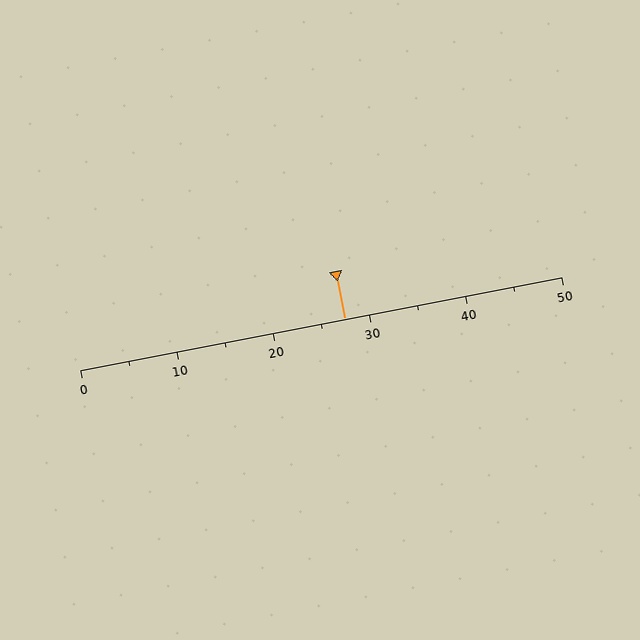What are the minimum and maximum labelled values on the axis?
The axis runs from 0 to 50.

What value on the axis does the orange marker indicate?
The marker indicates approximately 27.5.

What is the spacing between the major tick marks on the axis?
The major ticks are spaced 10 apart.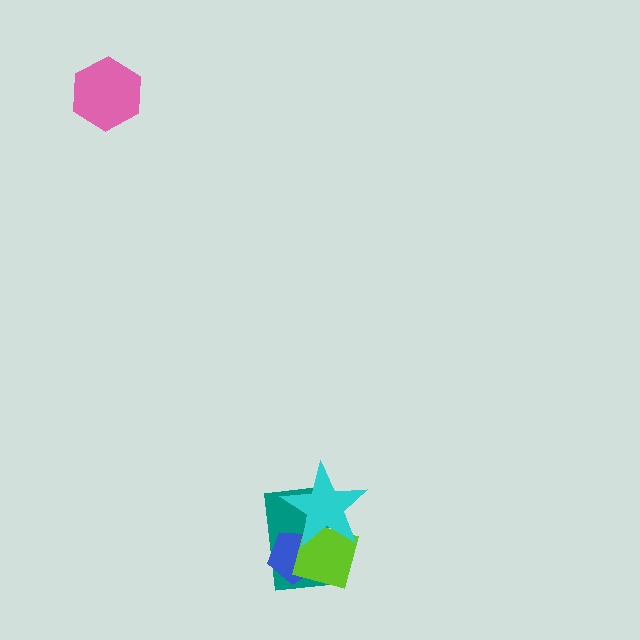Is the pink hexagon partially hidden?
No, no other shape covers it.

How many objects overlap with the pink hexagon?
0 objects overlap with the pink hexagon.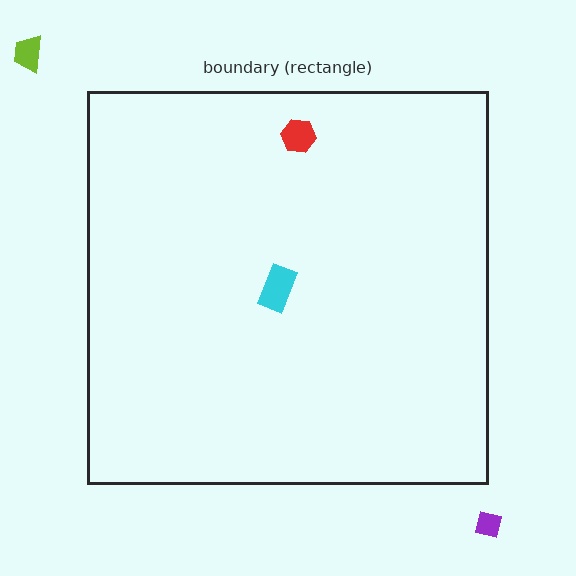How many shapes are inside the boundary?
2 inside, 2 outside.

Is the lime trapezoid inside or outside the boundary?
Outside.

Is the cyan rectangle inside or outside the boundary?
Inside.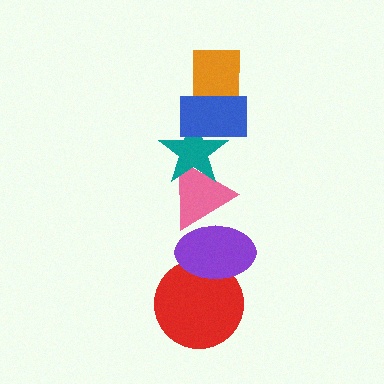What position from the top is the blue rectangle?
The blue rectangle is 2nd from the top.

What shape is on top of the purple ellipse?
The pink triangle is on top of the purple ellipse.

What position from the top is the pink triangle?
The pink triangle is 4th from the top.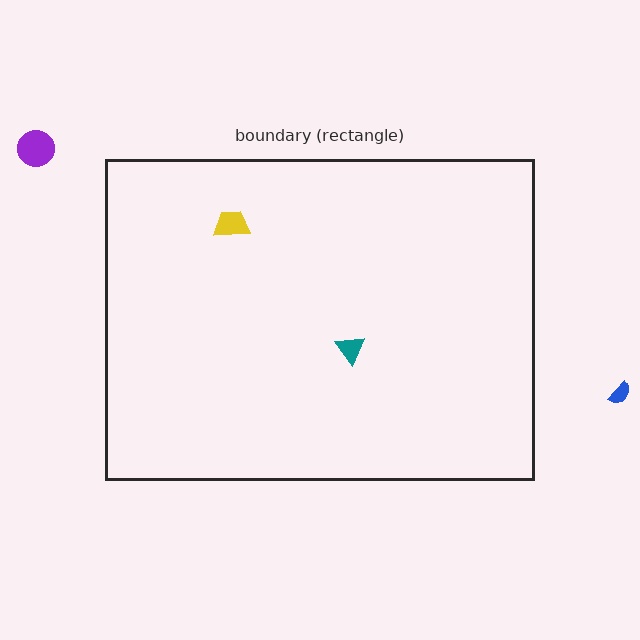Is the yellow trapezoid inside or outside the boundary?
Inside.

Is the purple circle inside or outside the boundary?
Outside.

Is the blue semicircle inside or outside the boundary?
Outside.